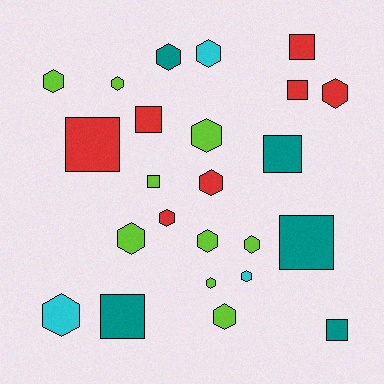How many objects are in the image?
There are 24 objects.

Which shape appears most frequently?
Hexagon, with 15 objects.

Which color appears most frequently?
Lime, with 9 objects.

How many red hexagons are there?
There are 3 red hexagons.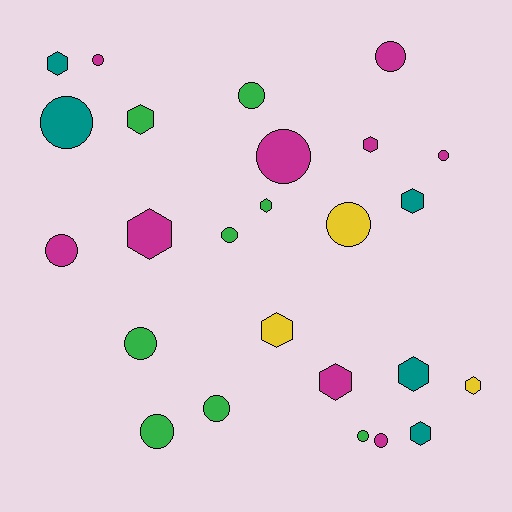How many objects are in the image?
There are 25 objects.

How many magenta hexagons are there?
There are 3 magenta hexagons.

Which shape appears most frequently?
Circle, with 14 objects.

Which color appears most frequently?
Magenta, with 9 objects.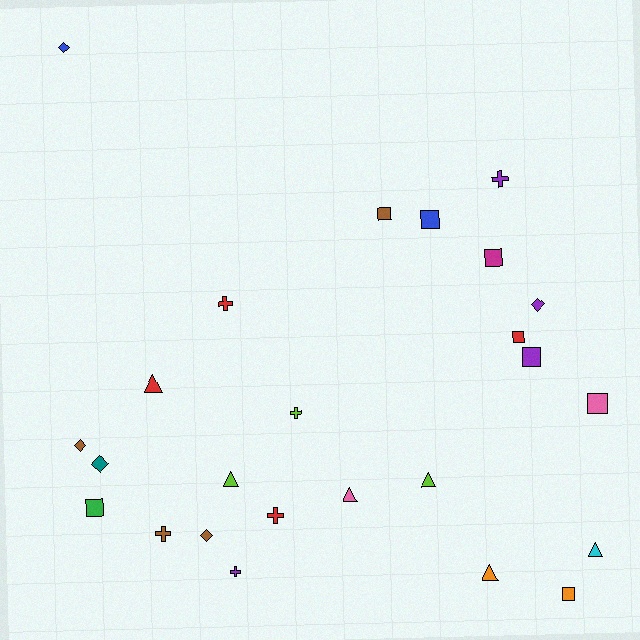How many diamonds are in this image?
There are 5 diamonds.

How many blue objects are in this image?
There are 2 blue objects.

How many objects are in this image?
There are 25 objects.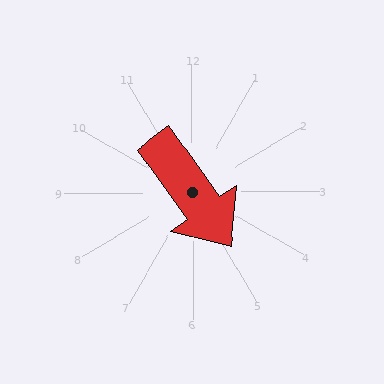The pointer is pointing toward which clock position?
Roughly 5 o'clock.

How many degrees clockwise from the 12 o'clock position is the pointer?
Approximately 145 degrees.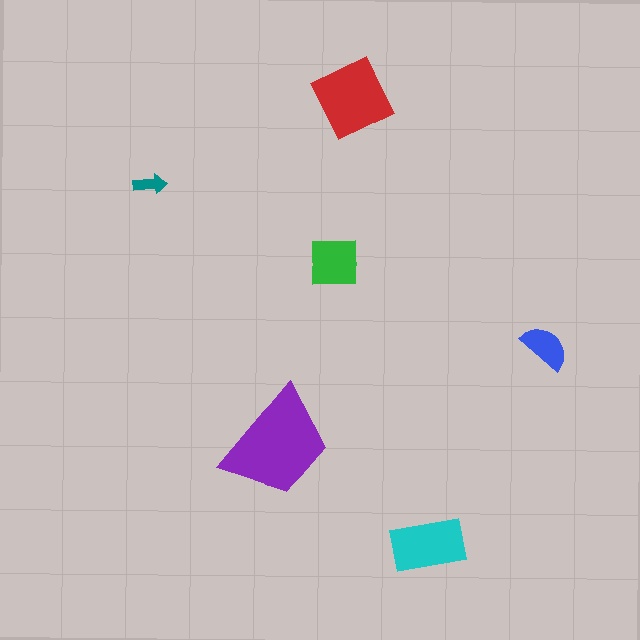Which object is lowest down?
The cyan rectangle is bottommost.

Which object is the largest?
The purple trapezoid.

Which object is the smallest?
The teal arrow.